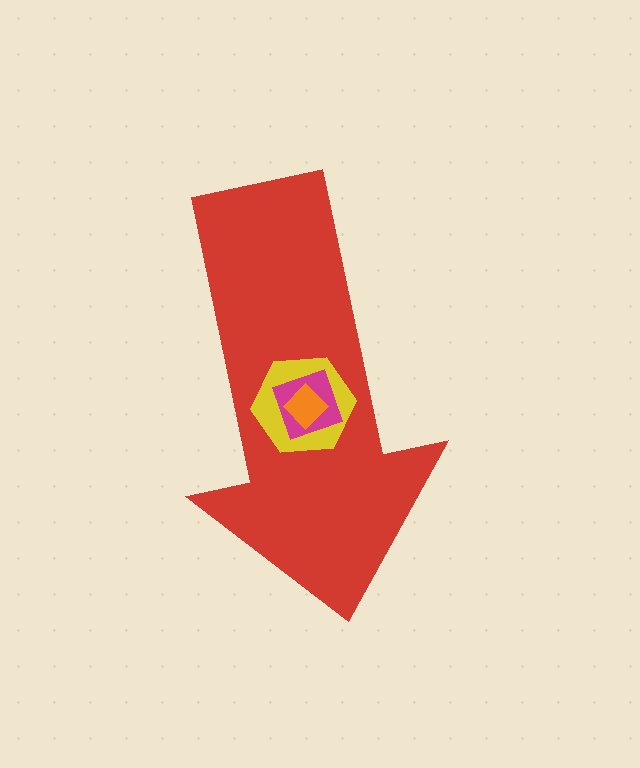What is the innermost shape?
The orange diamond.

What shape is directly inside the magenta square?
The orange diamond.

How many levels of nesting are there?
4.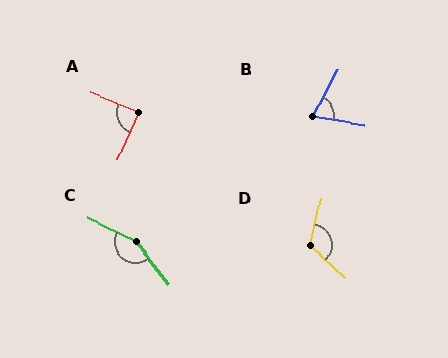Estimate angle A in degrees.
Approximately 87 degrees.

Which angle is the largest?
C, at approximately 154 degrees.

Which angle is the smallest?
B, at approximately 71 degrees.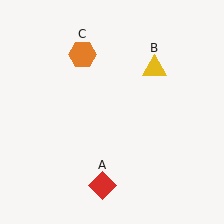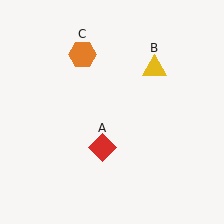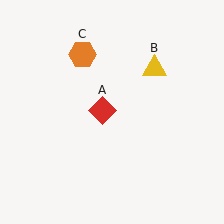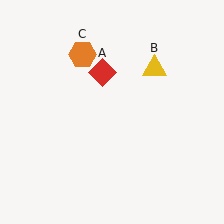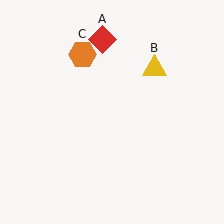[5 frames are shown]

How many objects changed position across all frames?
1 object changed position: red diamond (object A).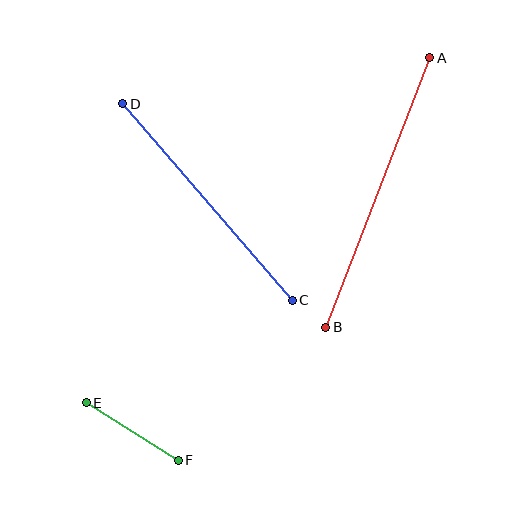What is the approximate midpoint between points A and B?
The midpoint is at approximately (378, 193) pixels.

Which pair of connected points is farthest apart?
Points A and B are farthest apart.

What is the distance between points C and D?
The distance is approximately 260 pixels.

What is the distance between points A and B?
The distance is approximately 289 pixels.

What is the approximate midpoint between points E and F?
The midpoint is at approximately (132, 432) pixels.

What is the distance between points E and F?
The distance is approximately 108 pixels.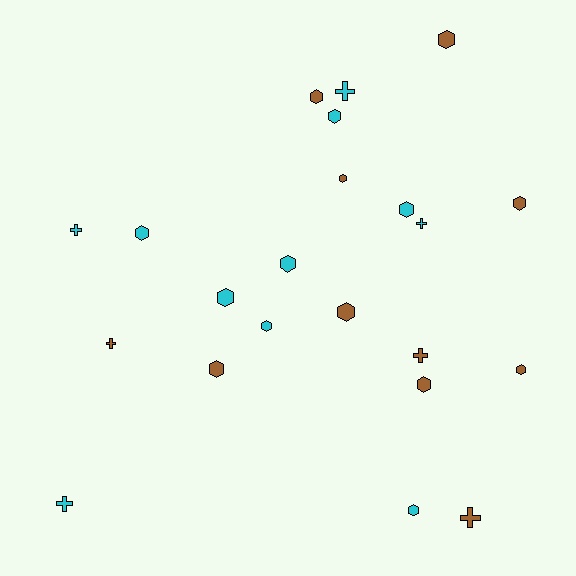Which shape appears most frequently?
Hexagon, with 15 objects.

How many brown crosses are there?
There are 3 brown crosses.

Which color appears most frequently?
Cyan, with 11 objects.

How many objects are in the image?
There are 22 objects.